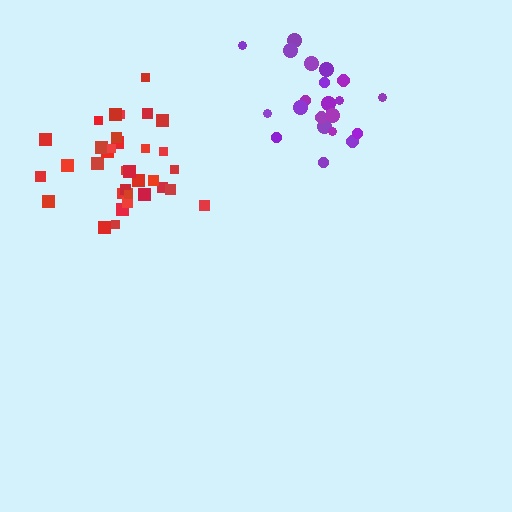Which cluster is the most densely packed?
Red.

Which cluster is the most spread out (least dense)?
Purple.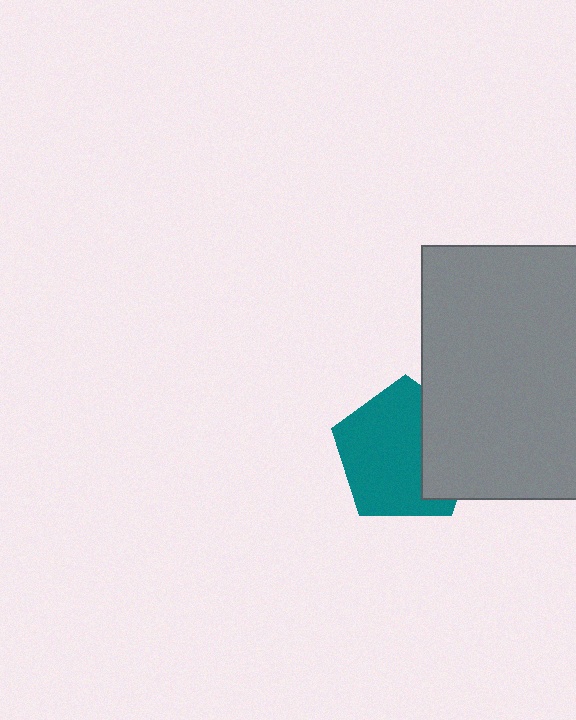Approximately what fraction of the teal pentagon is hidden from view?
Roughly 32% of the teal pentagon is hidden behind the gray rectangle.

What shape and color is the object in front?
The object in front is a gray rectangle.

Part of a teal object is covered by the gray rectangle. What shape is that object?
It is a pentagon.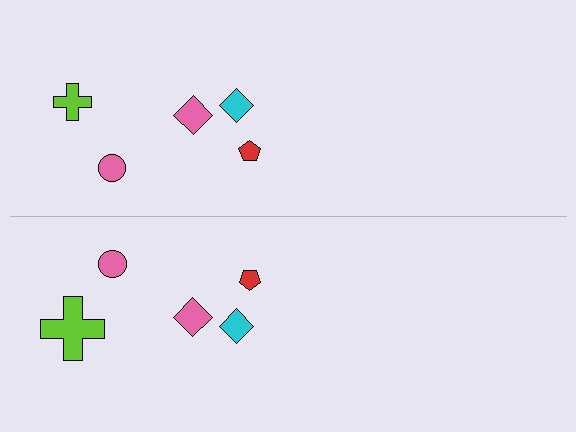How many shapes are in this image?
There are 10 shapes in this image.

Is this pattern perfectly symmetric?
No, the pattern is not perfectly symmetric. The lime cross on the bottom side has a different size than its mirror counterpart.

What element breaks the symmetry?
The lime cross on the bottom side has a different size than its mirror counterpart.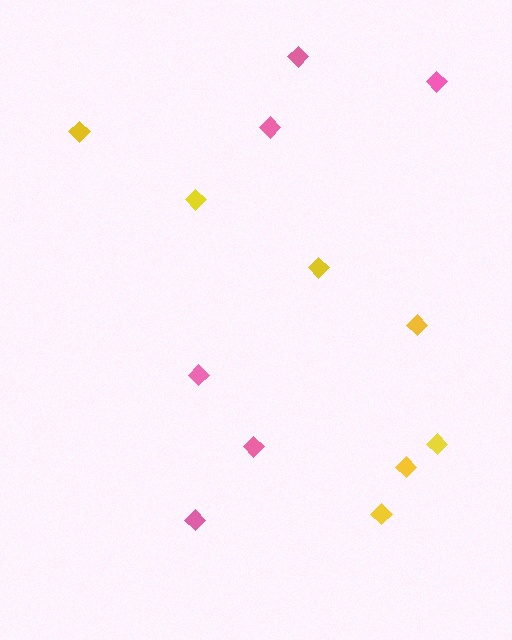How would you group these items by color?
There are 2 groups: one group of yellow diamonds (7) and one group of pink diamonds (6).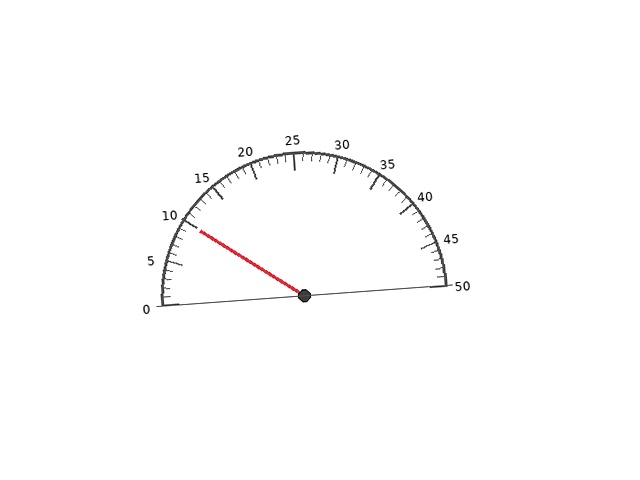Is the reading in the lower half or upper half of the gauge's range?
The reading is in the lower half of the range (0 to 50).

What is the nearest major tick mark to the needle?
The nearest major tick mark is 10.